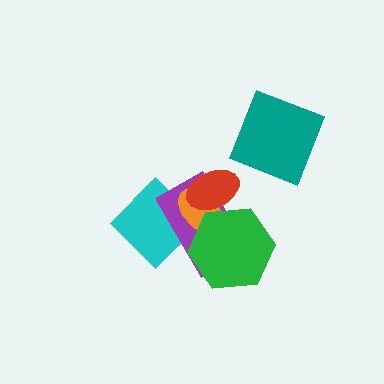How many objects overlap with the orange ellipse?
4 objects overlap with the orange ellipse.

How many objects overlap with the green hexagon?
4 objects overlap with the green hexagon.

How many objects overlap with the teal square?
0 objects overlap with the teal square.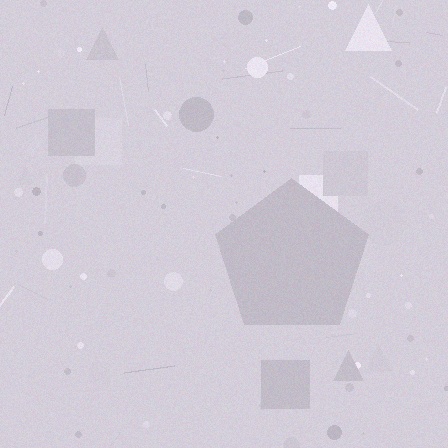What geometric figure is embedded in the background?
A pentagon is embedded in the background.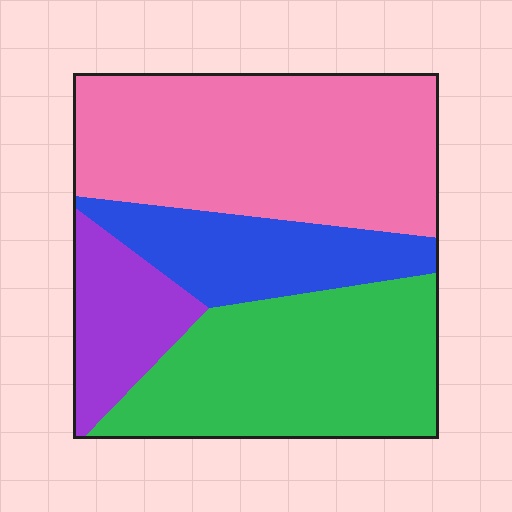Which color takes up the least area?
Purple, at roughly 10%.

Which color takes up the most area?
Pink, at roughly 40%.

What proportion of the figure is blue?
Blue covers roughly 15% of the figure.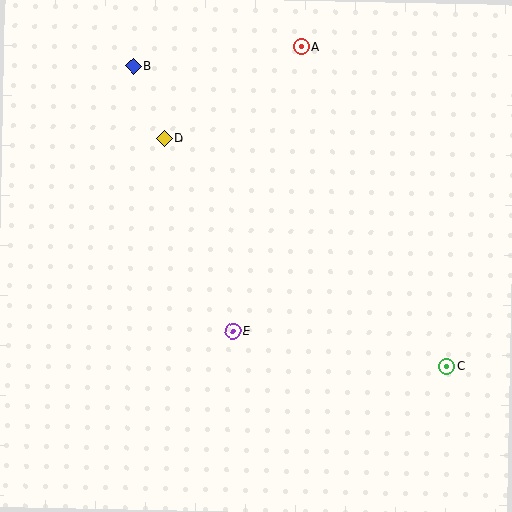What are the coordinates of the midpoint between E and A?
The midpoint between E and A is at (267, 189).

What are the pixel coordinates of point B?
Point B is at (133, 66).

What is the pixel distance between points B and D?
The distance between B and D is 79 pixels.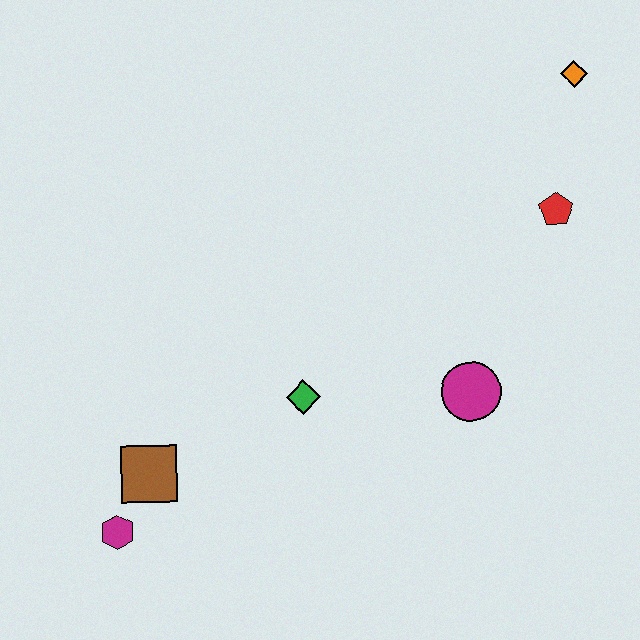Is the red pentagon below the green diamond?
No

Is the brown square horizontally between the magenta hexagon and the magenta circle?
Yes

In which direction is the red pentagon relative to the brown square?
The red pentagon is to the right of the brown square.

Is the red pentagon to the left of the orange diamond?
Yes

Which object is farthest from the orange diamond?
The magenta hexagon is farthest from the orange diamond.